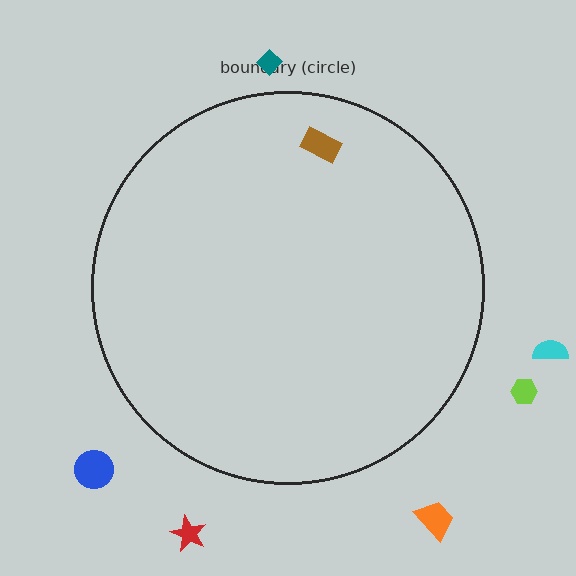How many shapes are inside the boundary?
1 inside, 6 outside.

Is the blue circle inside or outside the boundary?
Outside.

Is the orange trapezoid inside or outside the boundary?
Outside.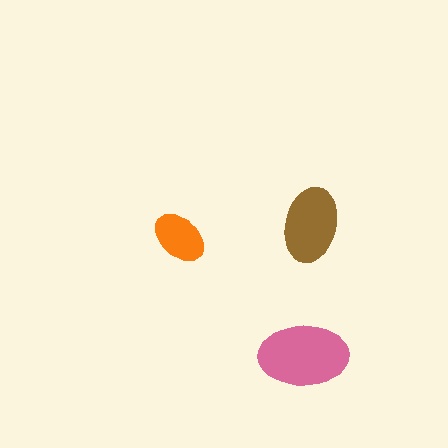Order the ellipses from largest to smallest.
the pink one, the brown one, the orange one.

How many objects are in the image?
There are 3 objects in the image.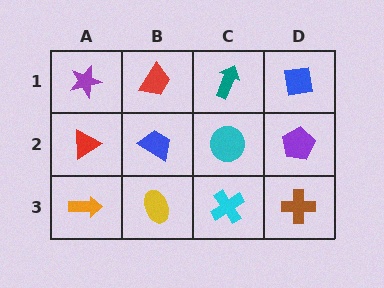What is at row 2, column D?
A purple pentagon.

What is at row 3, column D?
A brown cross.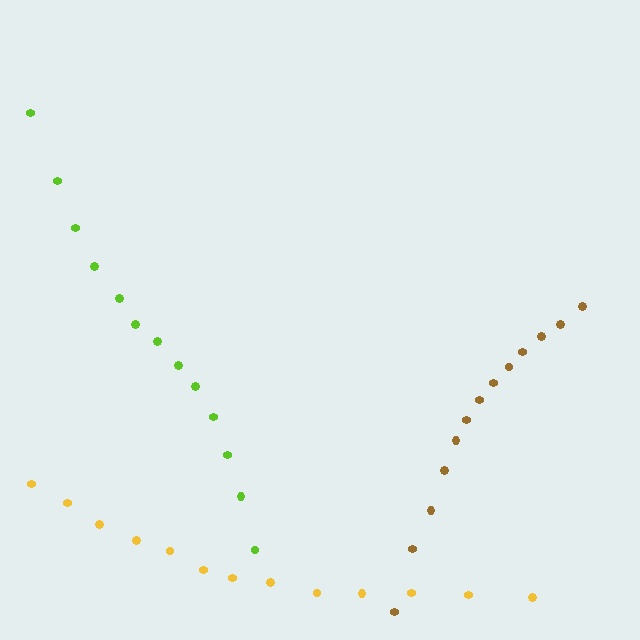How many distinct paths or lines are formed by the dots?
There are 3 distinct paths.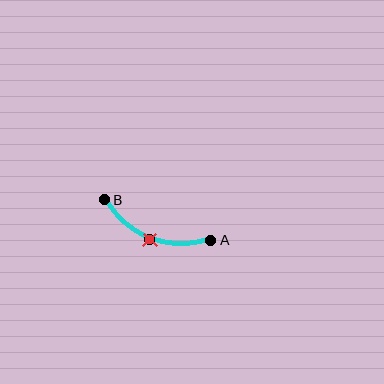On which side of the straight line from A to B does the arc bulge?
The arc bulges below the straight line connecting A and B.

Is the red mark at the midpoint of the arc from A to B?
Yes. The red mark lies on the arc at equal arc-length from both A and B — it is the arc midpoint.